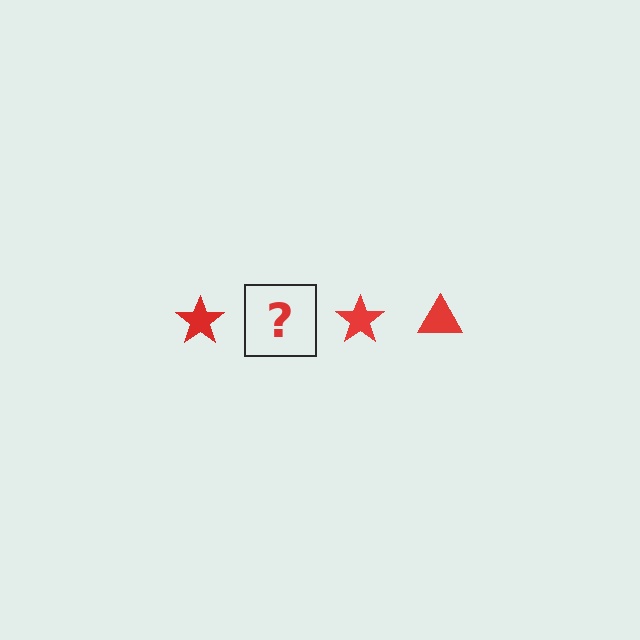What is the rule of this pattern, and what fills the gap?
The rule is that the pattern cycles through star, triangle shapes in red. The gap should be filled with a red triangle.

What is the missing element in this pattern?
The missing element is a red triangle.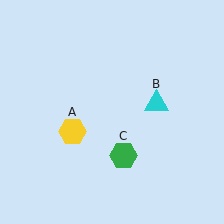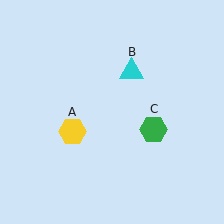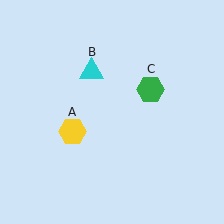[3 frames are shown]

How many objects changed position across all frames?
2 objects changed position: cyan triangle (object B), green hexagon (object C).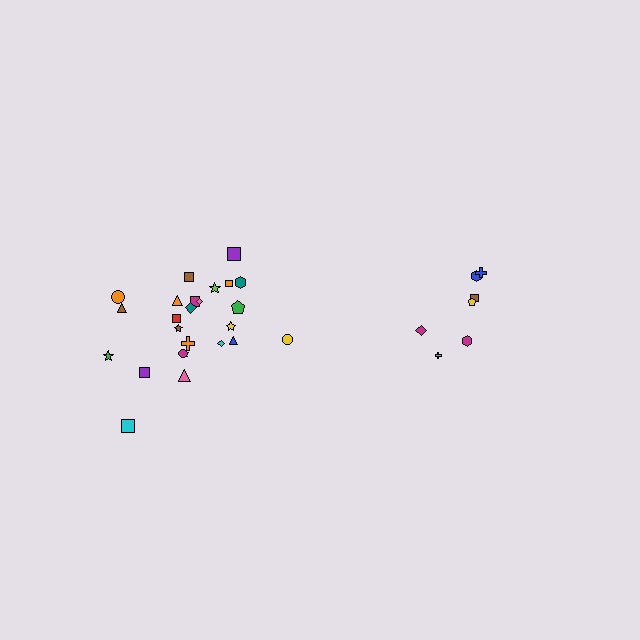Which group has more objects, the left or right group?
The left group.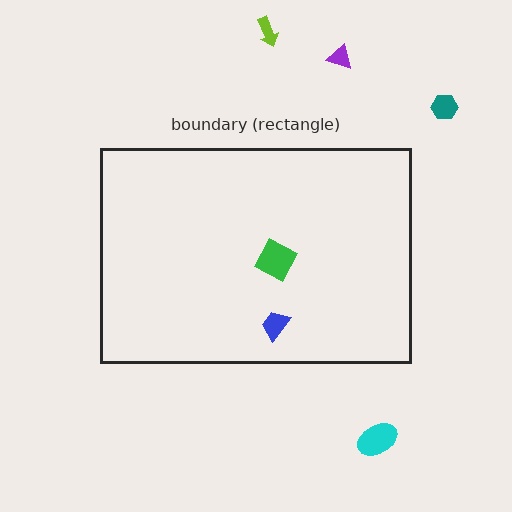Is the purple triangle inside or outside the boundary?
Outside.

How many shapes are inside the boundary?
2 inside, 4 outside.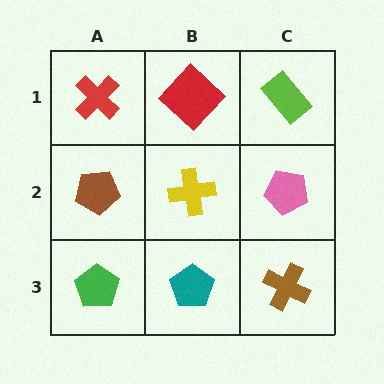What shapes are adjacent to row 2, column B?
A red diamond (row 1, column B), a teal pentagon (row 3, column B), a brown pentagon (row 2, column A), a pink pentagon (row 2, column C).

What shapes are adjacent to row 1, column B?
A yellow cross (row 2, column B), a red cross (row 1, column A), a lime rectangle (row 1, column C).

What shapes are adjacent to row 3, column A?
A brown pentagon (row 2, column A), a teal pentagon (row 3, column B).